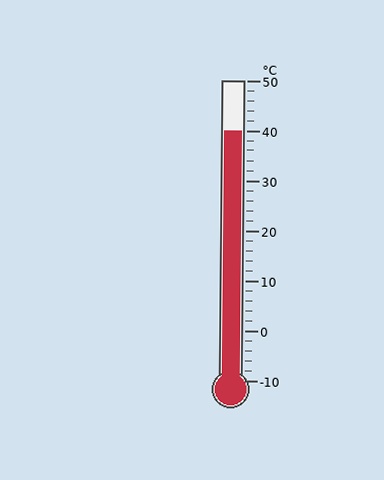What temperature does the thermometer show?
The thermometer shows approximately 40°C.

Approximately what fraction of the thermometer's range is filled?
The thermometer is filled to approximately 85% of its range.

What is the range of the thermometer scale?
The thermometer scale ranges from -10°C to 50°C.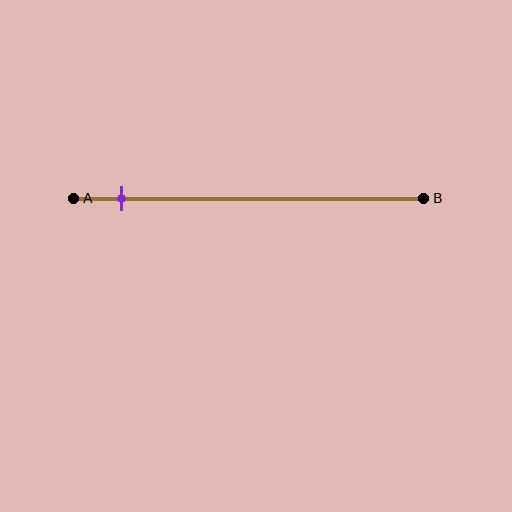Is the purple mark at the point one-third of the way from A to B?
No, the mark is at about 15% from A, not at the 33% one-third point.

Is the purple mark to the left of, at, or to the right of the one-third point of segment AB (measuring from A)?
The purple mark is to the left of the one-third point of segment AB.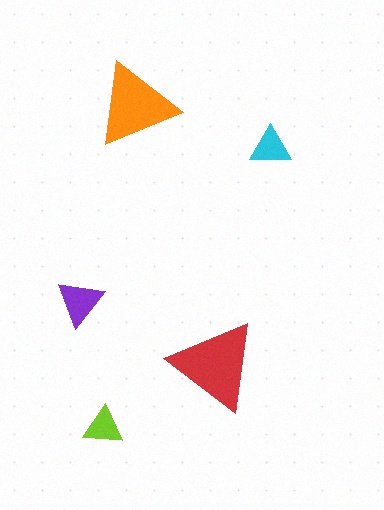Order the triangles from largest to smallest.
the red one, the orange one, the purple one, the cyan one, the lime one.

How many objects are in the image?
There are 5 objects in the image.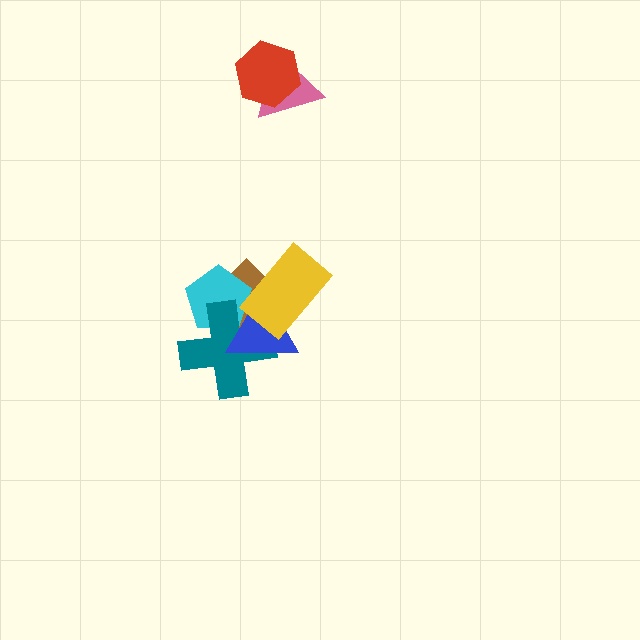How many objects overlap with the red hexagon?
1 object overlaps with the red hexagon.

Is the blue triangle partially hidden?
Yes, it is partially covered by another shape.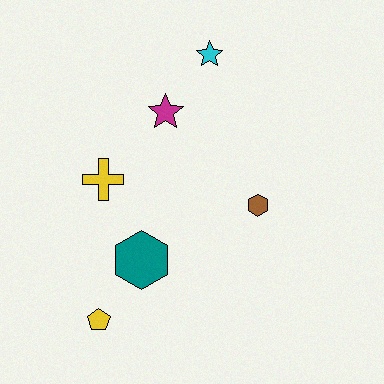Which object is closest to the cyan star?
The magenta star is closest to the cyan star.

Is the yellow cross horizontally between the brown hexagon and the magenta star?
No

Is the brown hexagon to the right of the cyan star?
Yes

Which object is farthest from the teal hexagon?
The cyan star is farthest from the teal hexagon.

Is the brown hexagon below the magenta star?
Yes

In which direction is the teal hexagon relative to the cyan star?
The teal hexagon is below the cyan star.